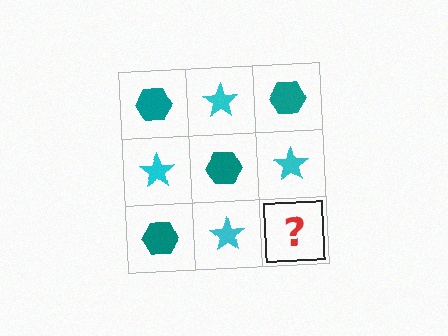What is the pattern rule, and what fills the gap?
The rule is that it alternates teal hexagon and cyan star in a checkerboard pattern. The gap should be filled with a teal hexagon.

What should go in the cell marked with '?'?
The missing cell should contain a teal hexagon.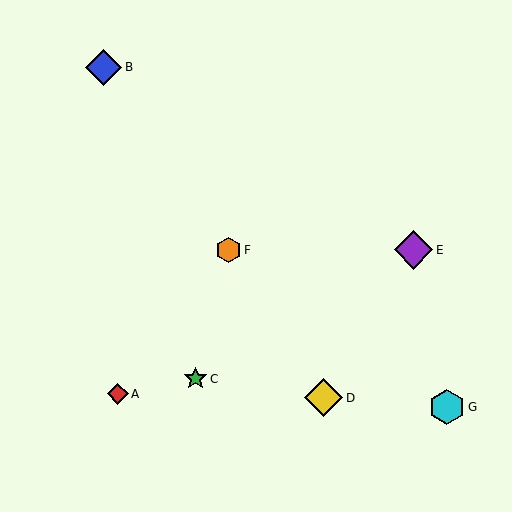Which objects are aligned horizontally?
Objects E, F are aligned horizontally.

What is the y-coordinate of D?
Object D is at y≈398.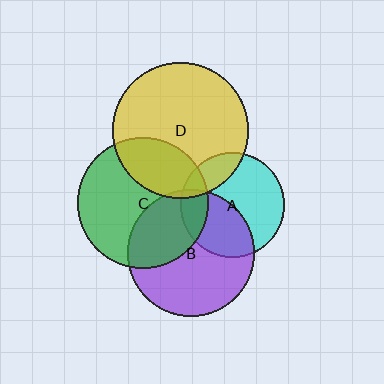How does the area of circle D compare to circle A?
Approximately 1.7 times.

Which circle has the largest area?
Circle D (yellow).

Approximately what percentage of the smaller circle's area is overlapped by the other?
Approximately 30%.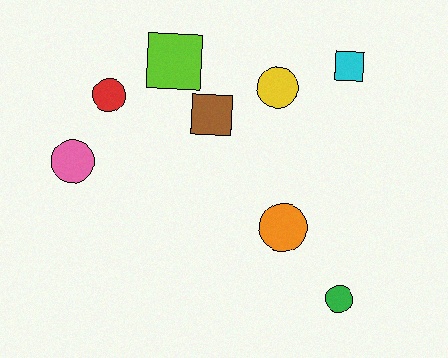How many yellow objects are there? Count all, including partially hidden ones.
There is 1 yellow object.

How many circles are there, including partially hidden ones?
There are 5 circles.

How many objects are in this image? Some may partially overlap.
There are 8 objects.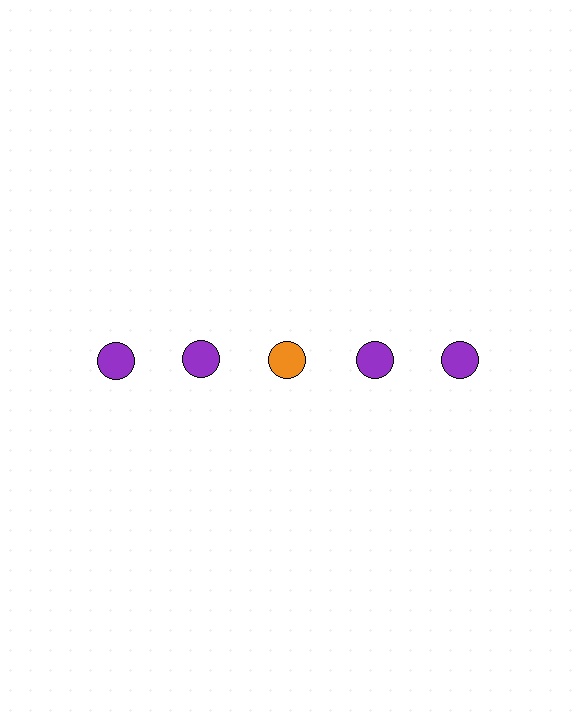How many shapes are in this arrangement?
There are 5 shapes arranged in a grid pattern.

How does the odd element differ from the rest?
It has a different color: orange instead of purple.